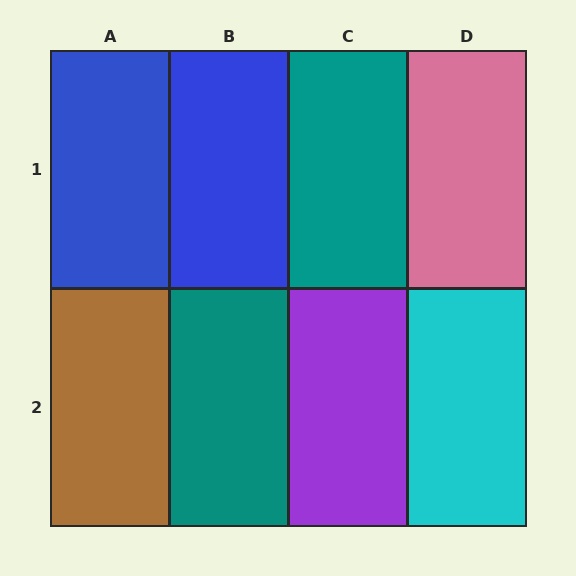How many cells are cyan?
1 cell is cyan.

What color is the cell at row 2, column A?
Brown.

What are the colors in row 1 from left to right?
Blue, blue, teal, pink.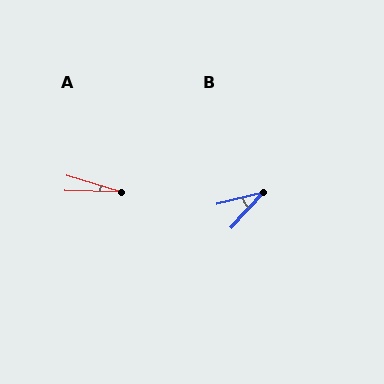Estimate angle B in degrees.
Approximately 33 degrees.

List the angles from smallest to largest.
A (16°), B (33°).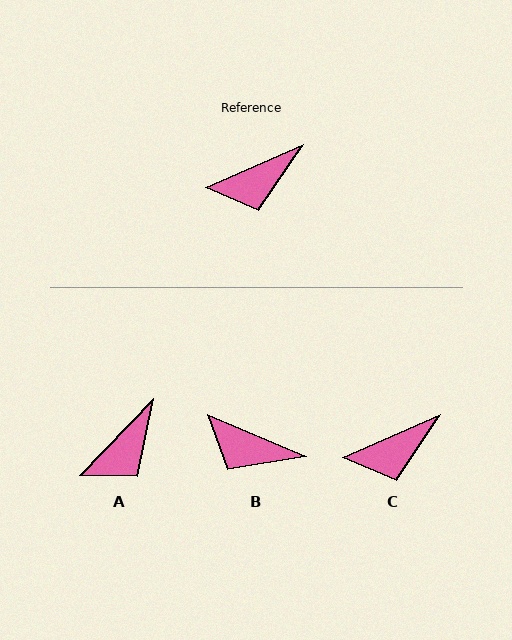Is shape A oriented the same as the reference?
No, it is off by about 23 degrees.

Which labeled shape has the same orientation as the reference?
C.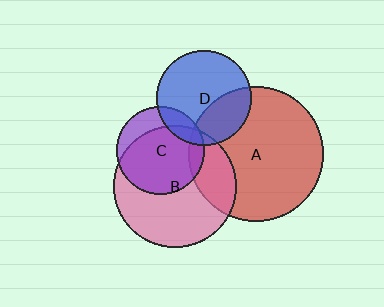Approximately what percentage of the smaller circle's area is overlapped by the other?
Approximately 10%.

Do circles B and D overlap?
Yes.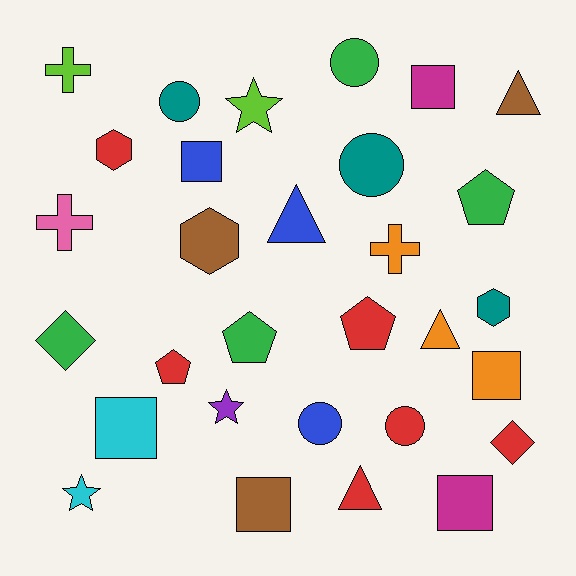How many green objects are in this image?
There are 4 green objects.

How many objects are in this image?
There are 30 objects.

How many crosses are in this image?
There are 3 crosses.